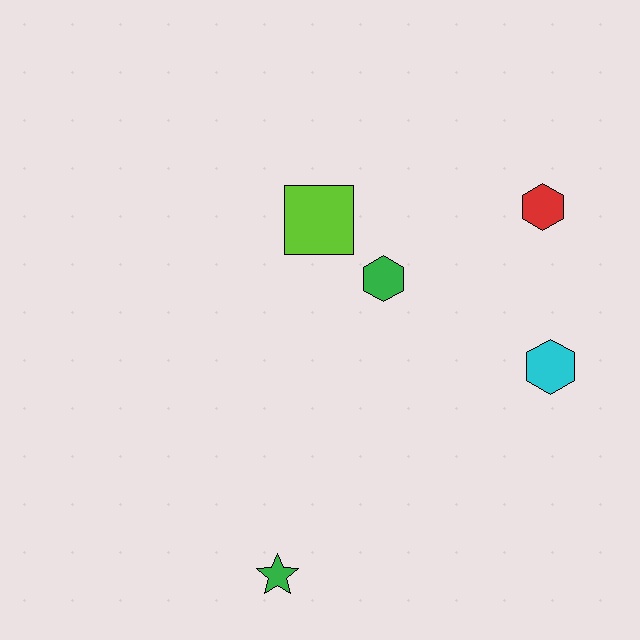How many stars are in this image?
There is 1 star.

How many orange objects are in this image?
There are no orange objects.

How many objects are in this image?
There are 5 objects.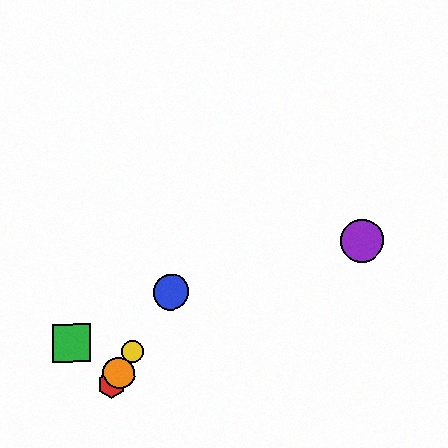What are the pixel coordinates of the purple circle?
The purple circle is at (362, 241).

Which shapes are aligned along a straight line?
The red hexagon, the blue circle, the yellow circle, the orange circle are aligned along a straight line.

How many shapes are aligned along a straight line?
4 shapes (the red hexagon, the blue circle, the yellow circle, the orange circle) are aligned along a straight line.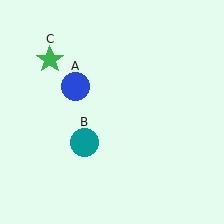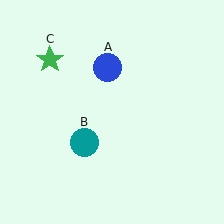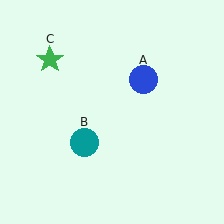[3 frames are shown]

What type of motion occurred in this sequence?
The blue circle (object A) rotated clockwise around the center of the scene.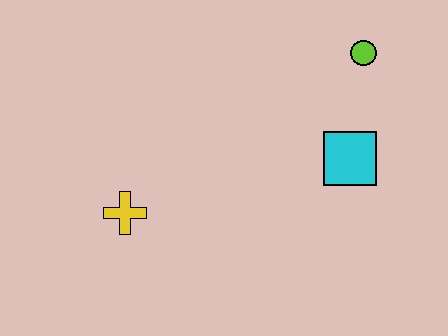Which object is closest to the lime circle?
The cyan square is closest to the lime circle.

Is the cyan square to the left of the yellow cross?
No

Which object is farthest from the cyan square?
The yellow cross is farthest from the cyan square.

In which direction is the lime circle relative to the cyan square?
The lime circle is above the cyan square.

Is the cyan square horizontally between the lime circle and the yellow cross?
Yes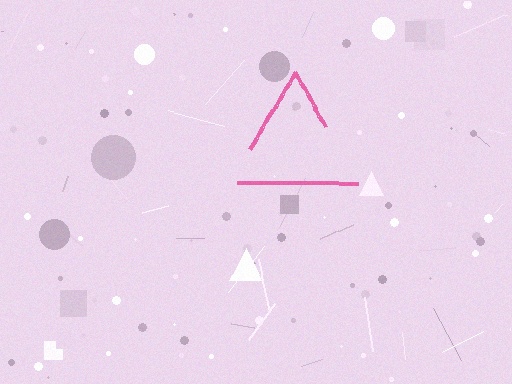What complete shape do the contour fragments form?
The contour fragments form a triangle.